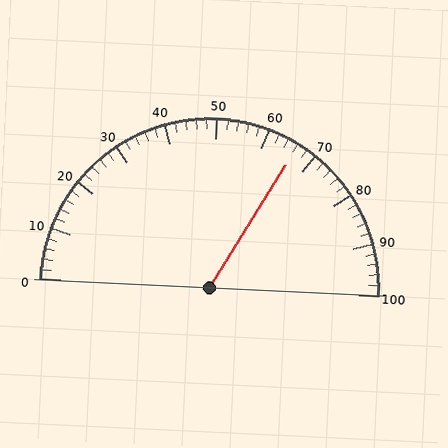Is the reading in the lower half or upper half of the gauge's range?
The reading is in the upper half of the range (0 to 100).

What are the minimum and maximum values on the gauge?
The gauge ranges from 0 to 100.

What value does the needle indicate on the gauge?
The needle indicates approximately 66.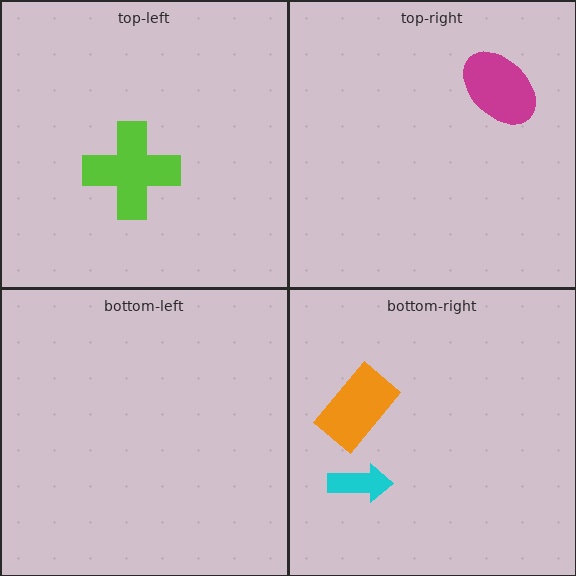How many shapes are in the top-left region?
1.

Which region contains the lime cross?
The top-left region.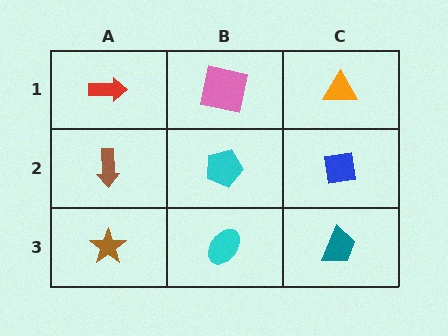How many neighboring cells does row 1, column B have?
3.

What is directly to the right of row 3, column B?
A teal trapezoid.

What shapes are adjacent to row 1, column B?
A cyan pentagon (row 2, column B), a red arrow (row 1, column A), an orange triangle (row 1, column C).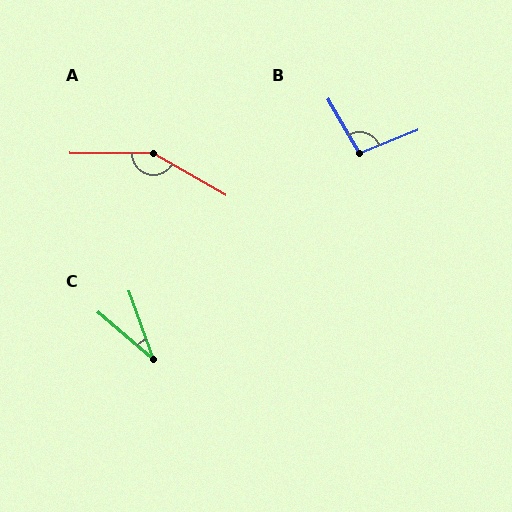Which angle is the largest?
A, at approximately 151 degrees.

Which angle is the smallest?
C, at approximately 30 degrees.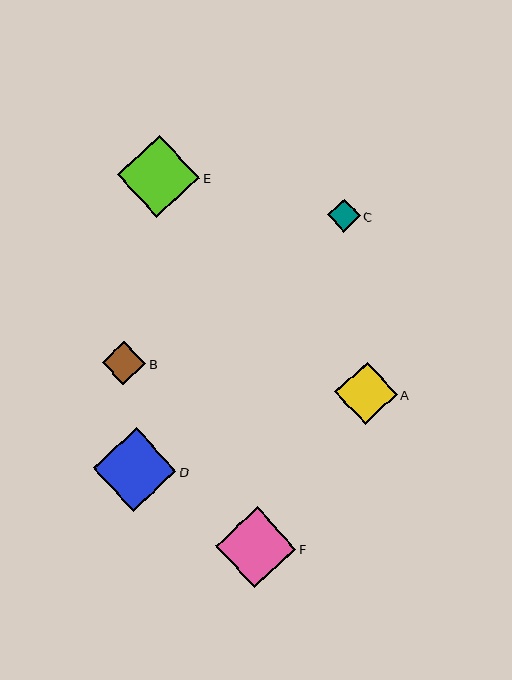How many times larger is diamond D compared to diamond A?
Diamond D is approximately 1.3 times the size of diamond A.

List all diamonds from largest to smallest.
From largest to smallest: D, E, F, A, B, C.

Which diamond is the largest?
Diamond D is the largest with a size of approximately 84 pixels.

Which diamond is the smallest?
Diamond C is the smallest with a size of approximately 33 pixels.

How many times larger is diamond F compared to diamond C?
Diamond F is approximately 2.4 times the size of diamond C.